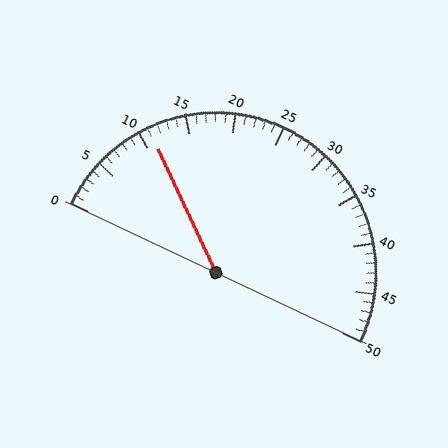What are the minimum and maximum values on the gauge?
The gauge ranges from 0 to 50.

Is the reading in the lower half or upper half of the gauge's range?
The reading is in the lower half of the range (0 to 50).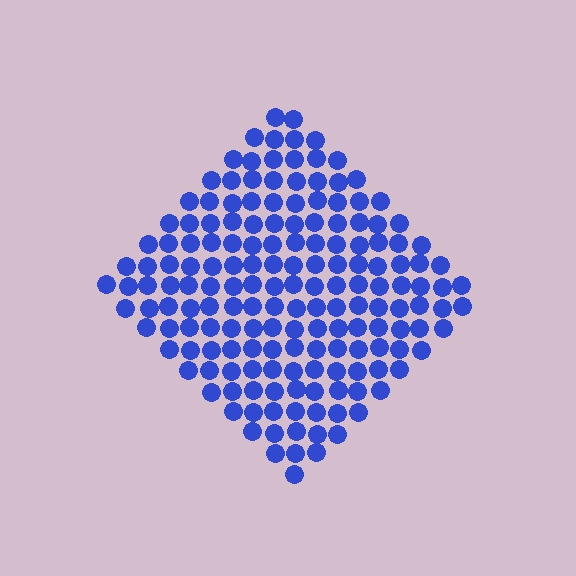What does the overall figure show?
The overall figure shows a diamond.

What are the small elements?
The small elements are circles.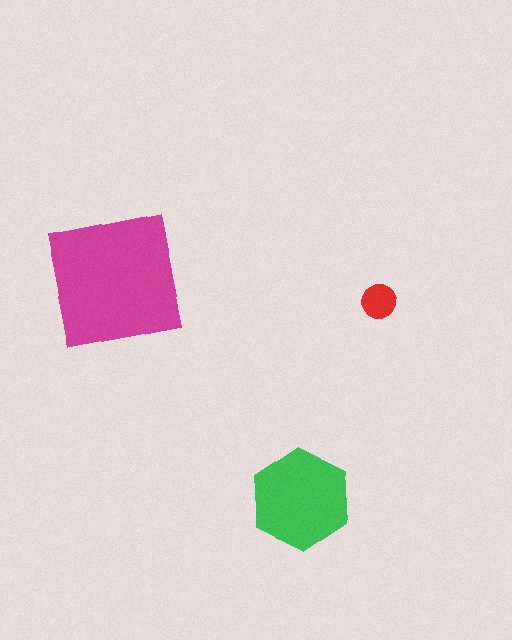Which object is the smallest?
The red circle.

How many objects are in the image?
There are 3 objects in the image.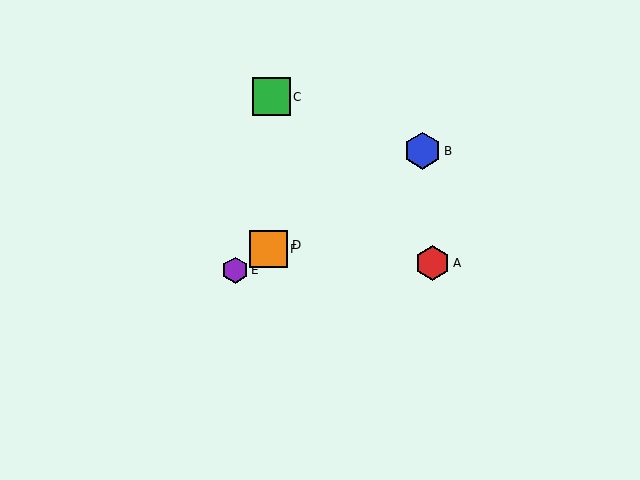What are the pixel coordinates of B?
Object B is at (423, 151).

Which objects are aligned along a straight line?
Objects B, D, E, F are aligned along a straight line.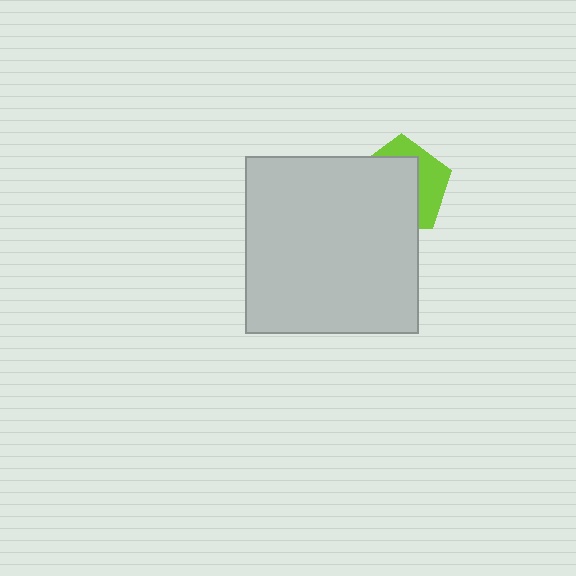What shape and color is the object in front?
The object in front is a light gray rectangle.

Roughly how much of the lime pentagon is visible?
A small part of it is visible (roughly 35%).